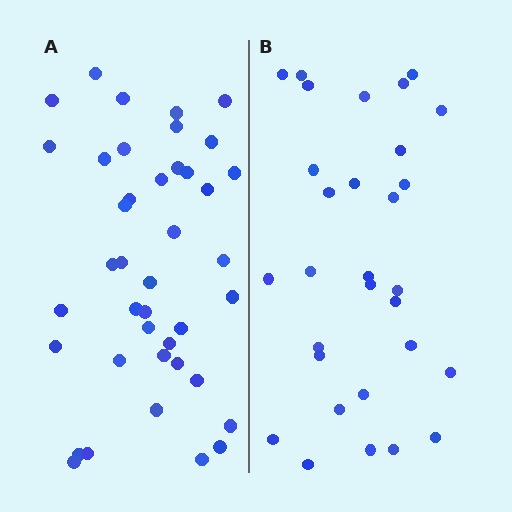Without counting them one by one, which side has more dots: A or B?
Region A (the left region) has more dots.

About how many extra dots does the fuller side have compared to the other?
Region A has roughly 12 or so more dots than region B.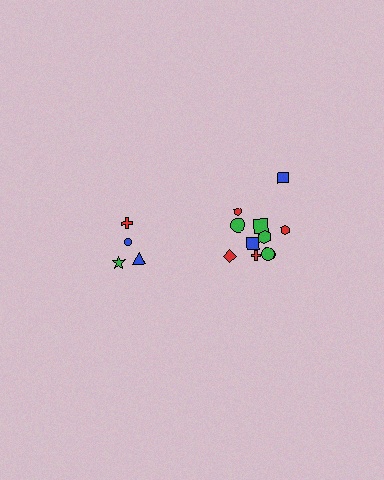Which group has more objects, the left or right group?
The right group.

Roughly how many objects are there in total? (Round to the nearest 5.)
Roughly 15 objects in total.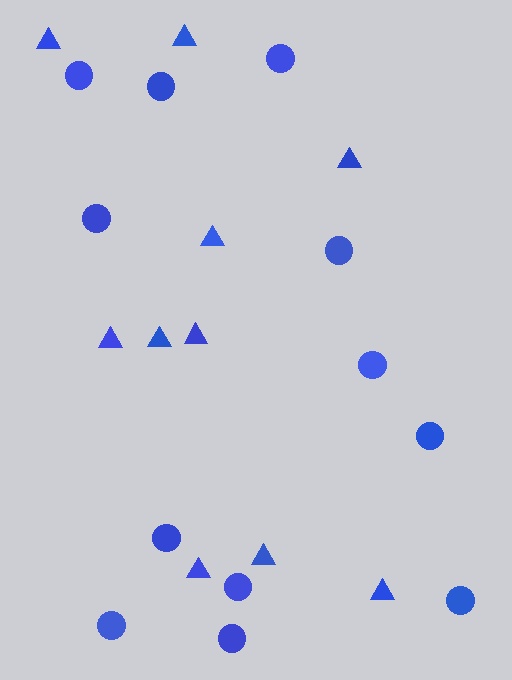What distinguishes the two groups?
There are 2 groups: one group of triangles (10) and one group of circles (12).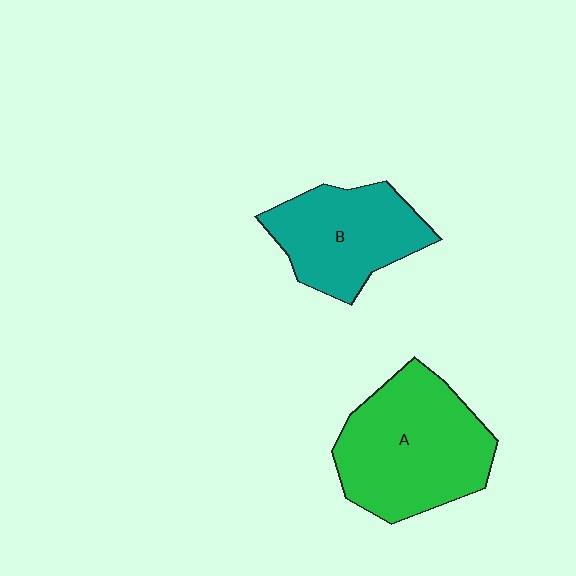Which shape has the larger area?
Shape A (green).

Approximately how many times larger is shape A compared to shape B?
Approximately 1.4 times.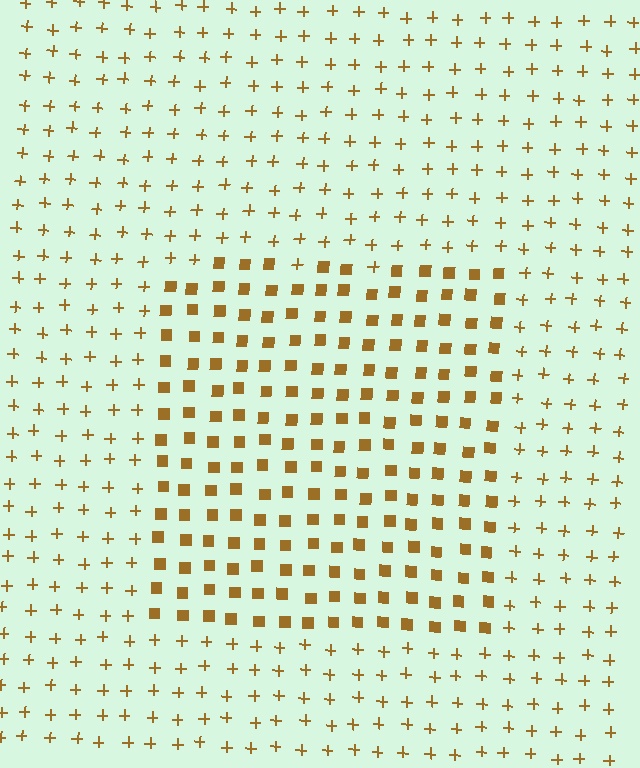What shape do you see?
I see a rectangle.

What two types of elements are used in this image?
The image uses squares inside the rectangle region and plus signs outside it.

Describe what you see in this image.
The image is filled with small brown elements arranged in a uniform grid. A rectangle-shaped region contains squares, while the surrounding area contains plus signs. The boundary is defined purely by the change in element shape.